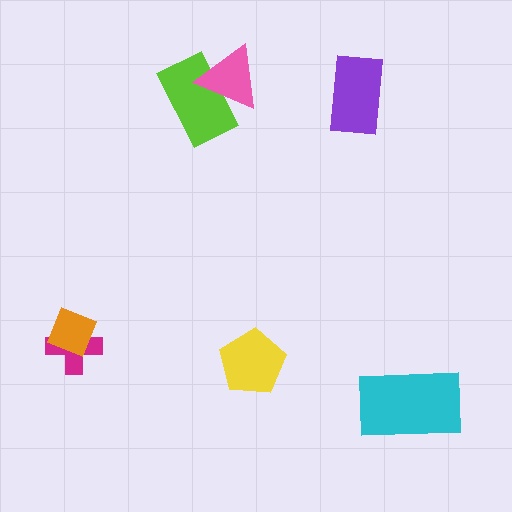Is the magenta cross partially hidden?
Yes, it is partially covered by another shape.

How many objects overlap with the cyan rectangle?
0 objects overlap with the cyan rectangle.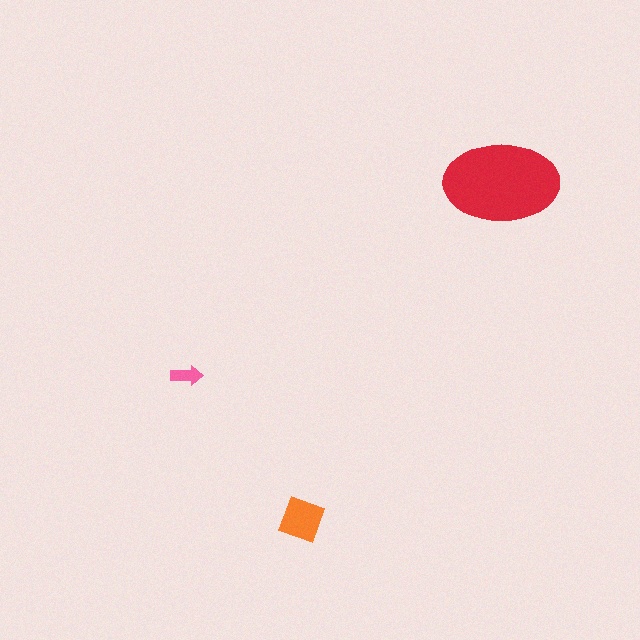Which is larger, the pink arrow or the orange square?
The orange square.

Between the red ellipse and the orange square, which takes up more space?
The red ellipse.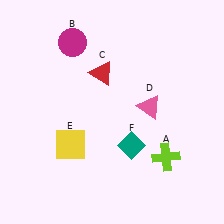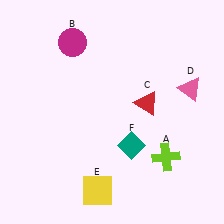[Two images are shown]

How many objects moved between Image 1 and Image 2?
3 objects moved between the two images.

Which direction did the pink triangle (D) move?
The pink triangle (D) moved right.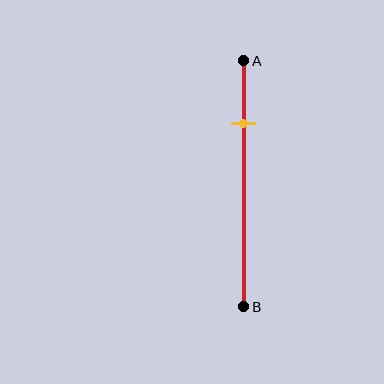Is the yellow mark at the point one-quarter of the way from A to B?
Yes, the mark is approximately at the one-quarter point.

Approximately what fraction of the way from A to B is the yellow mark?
The yellow mark is approximately 25% of the way from A to B.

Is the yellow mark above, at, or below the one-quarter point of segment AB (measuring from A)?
The yellow mark is approximately at the one-quarter point of segment AB.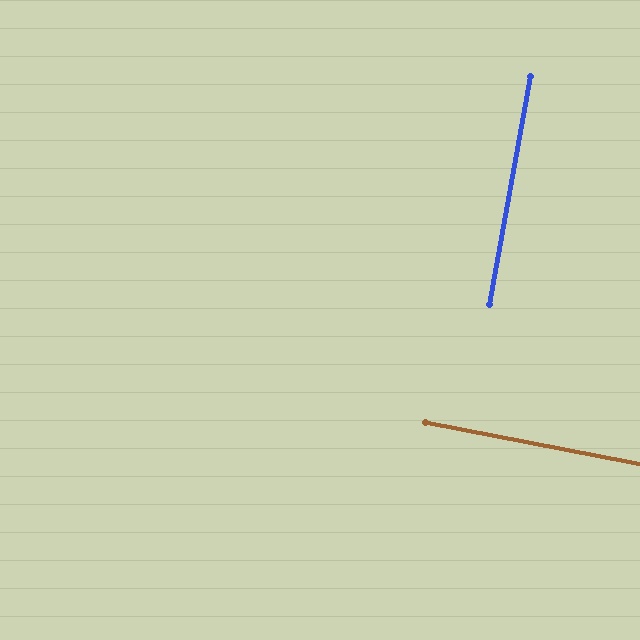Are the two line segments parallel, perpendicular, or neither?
Perpendicular — they meet at approximately 89°.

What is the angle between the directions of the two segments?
Approximately 89 degrees.